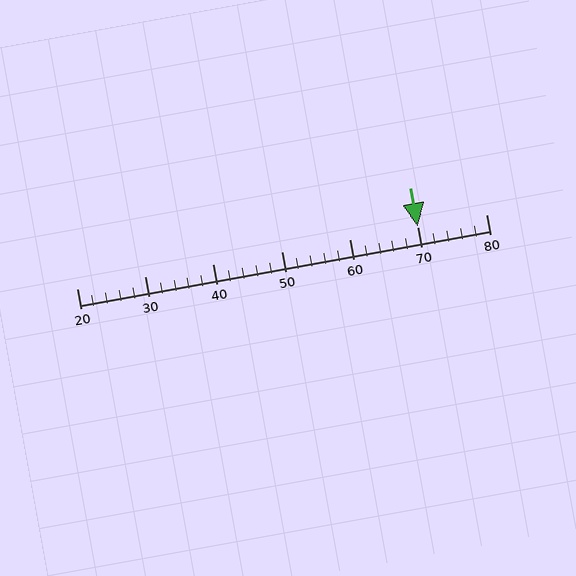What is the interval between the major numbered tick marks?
The major tick marks are spaced 10 units apart.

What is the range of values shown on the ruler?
The ruler shows values from 20 to 80.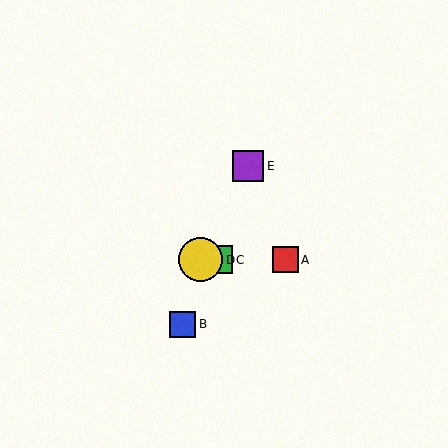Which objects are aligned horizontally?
Objects A, C, D are aligned horizontally.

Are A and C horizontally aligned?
Yes, both are at y≈260.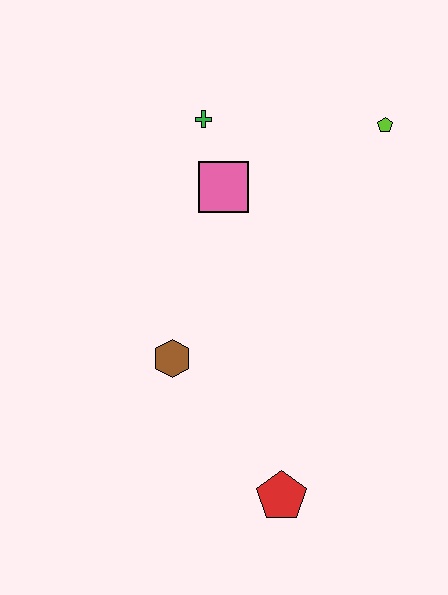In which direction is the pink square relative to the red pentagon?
The pink square is above the red pentagon.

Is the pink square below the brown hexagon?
No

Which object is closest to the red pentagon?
The brown hexagon is closest to the red pentagon.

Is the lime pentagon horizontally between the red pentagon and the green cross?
No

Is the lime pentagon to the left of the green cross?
No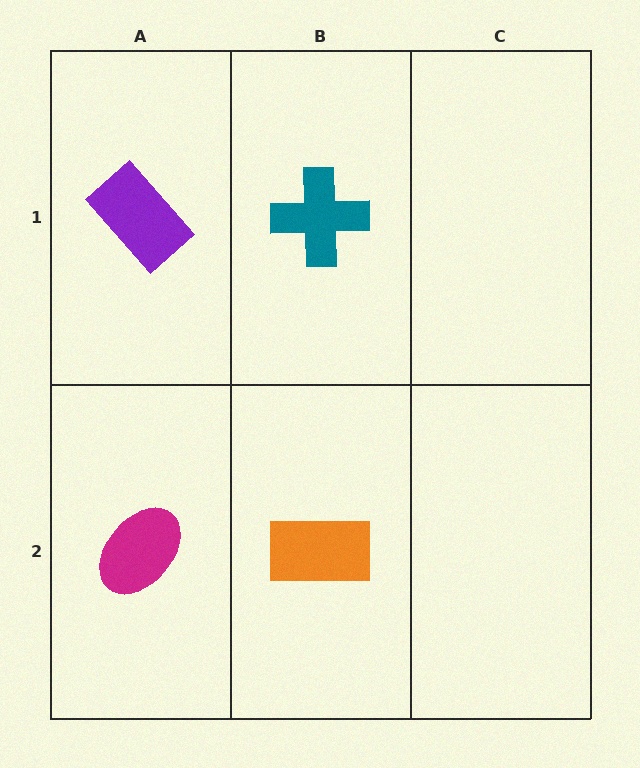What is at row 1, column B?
A teal cross.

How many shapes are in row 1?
2 shapes.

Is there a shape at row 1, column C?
No, that cell is empty.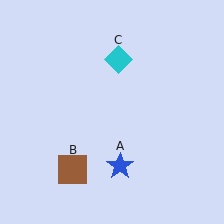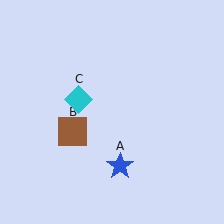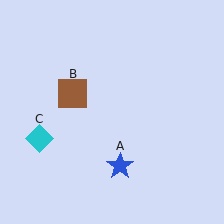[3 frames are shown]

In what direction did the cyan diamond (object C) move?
The cyan diamond (object C) moved down and to the left.